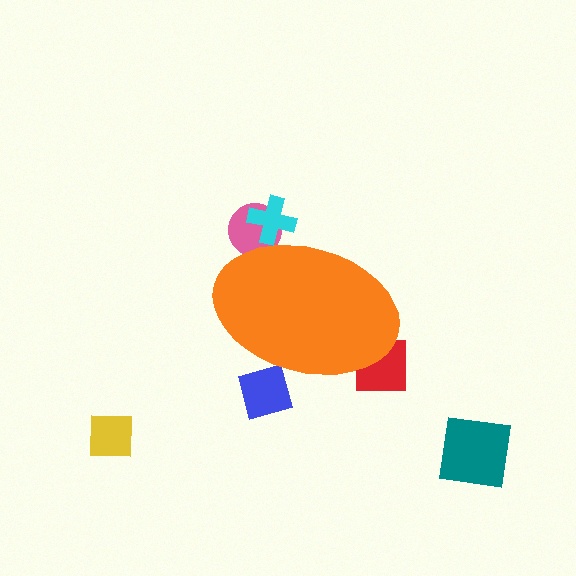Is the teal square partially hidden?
No, the teal square is fully visible.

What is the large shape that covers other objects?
An orange ellipse.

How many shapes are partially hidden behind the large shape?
4 shapes are partially hidden.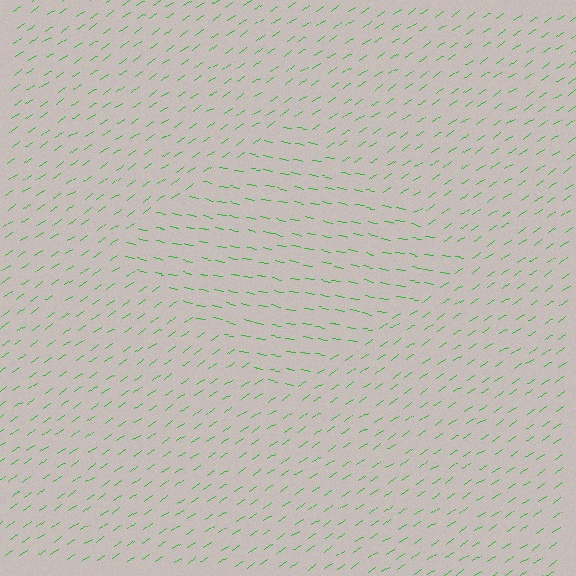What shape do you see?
I see a diamond.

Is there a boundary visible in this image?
Yes, there is a texture boundary formed by a change in line orientation.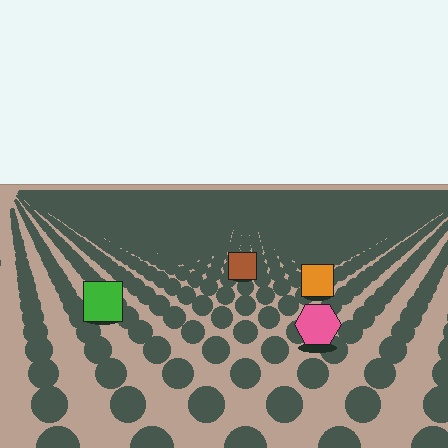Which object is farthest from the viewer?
The brown square is farthest from the viewer. It appears smaller and the ground texture around it is denser.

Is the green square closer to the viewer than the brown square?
Yes. The green square is closer — you can tell from the texture gradient: the ground texture is coarser near it.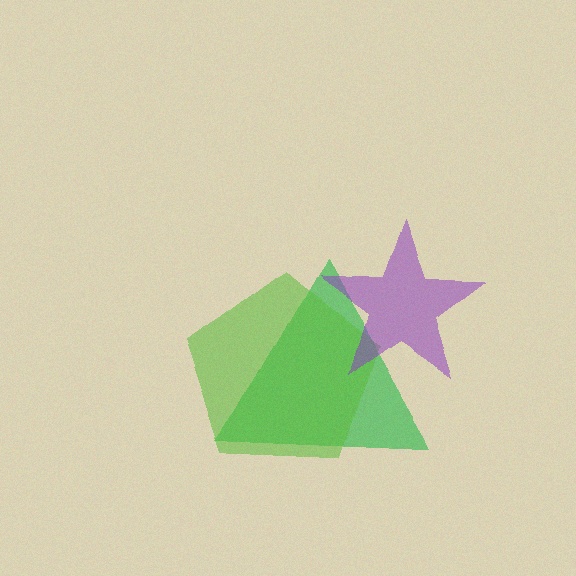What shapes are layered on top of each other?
The layered shapes are: a green triangle, a lime pentagon, a purple star.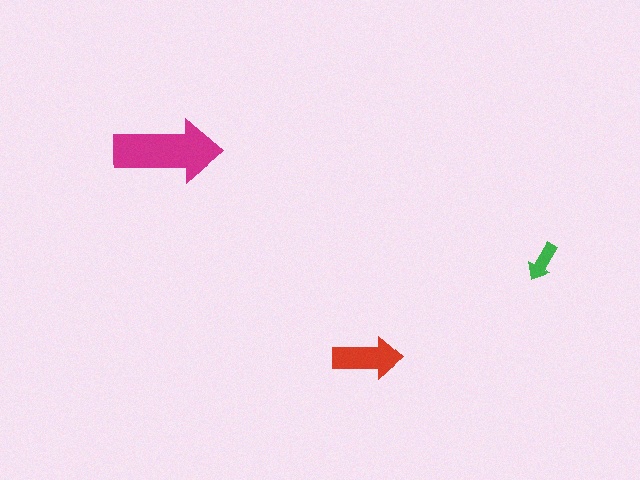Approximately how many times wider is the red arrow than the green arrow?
About 2 times wider.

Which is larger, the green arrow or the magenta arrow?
The magenta one.